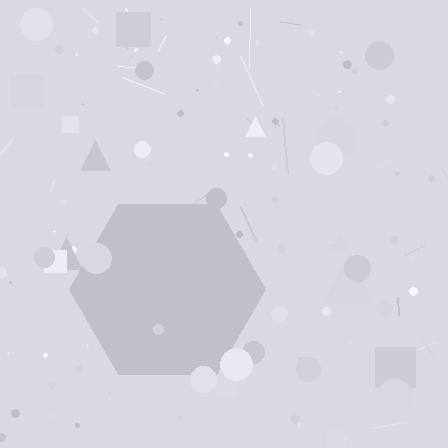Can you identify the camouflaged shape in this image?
The camouflaged shape is a hexagon.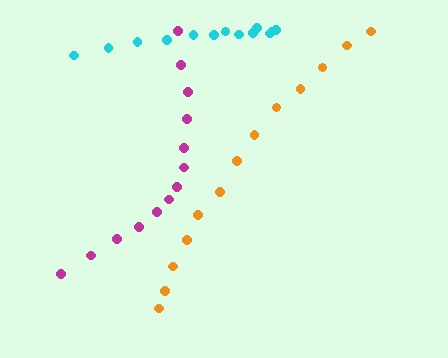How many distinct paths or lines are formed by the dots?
There are 3 distinct paths.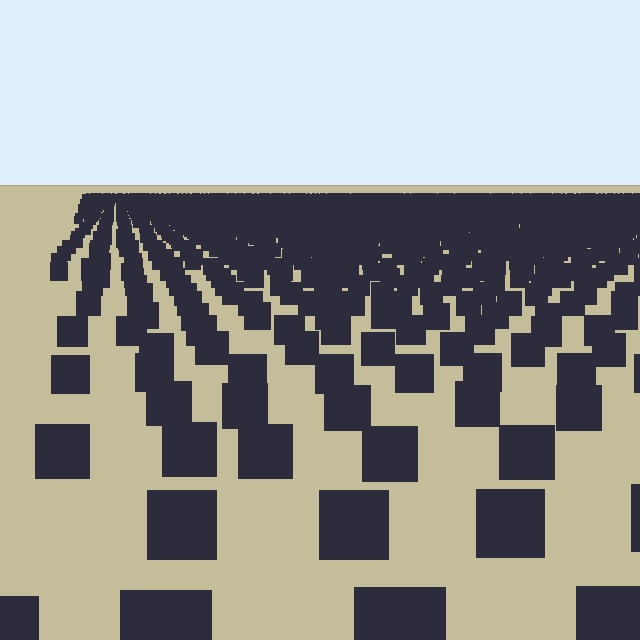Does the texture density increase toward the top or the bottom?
Density increases toward the top.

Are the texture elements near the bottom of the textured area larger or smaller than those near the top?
Larger. Near the bottom, elements are closer to the viewer and appear at a bigger on-screen size.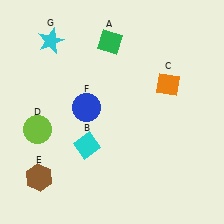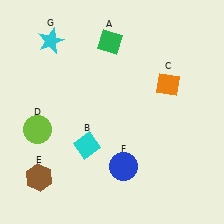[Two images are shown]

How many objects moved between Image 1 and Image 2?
1 object moved between the two images.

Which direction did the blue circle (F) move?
The blue circle (F) moved down.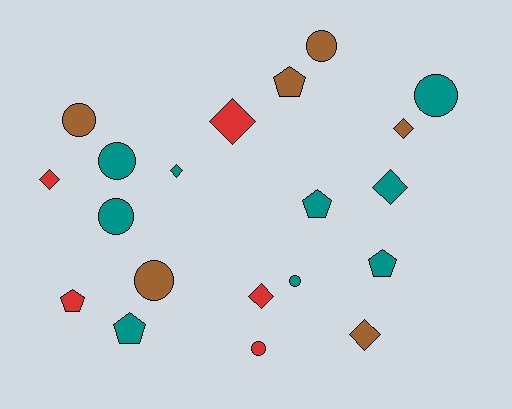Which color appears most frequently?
Teal, with 9 objects.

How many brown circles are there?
There are 3 brown circles.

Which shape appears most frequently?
Circle, with 8 objects.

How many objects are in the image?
There are 20 objects.